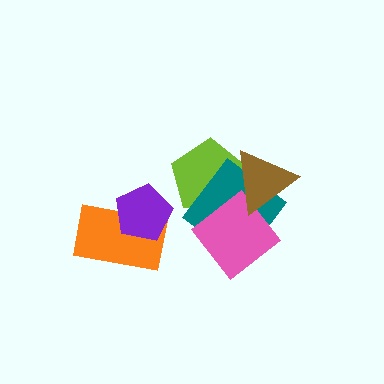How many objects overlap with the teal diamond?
3 objects overlap with the teal diamond.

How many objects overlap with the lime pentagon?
2 objects overlap with the lime pentagon.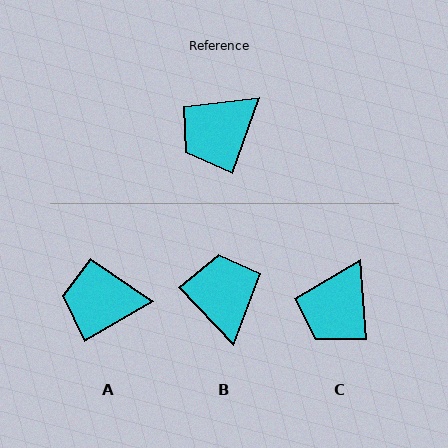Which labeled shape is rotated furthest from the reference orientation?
B, about 118 degrees away.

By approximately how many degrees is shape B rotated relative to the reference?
Approximately 118 degrees clockwise.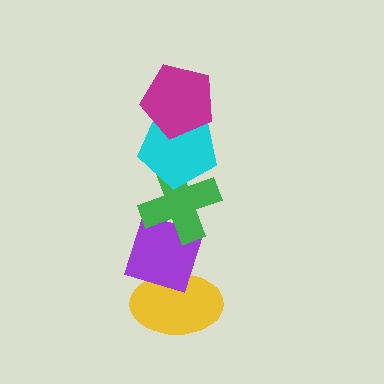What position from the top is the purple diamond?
The purple diamond is 4th from the top.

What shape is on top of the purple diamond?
The green cross is on top of the purple diamond.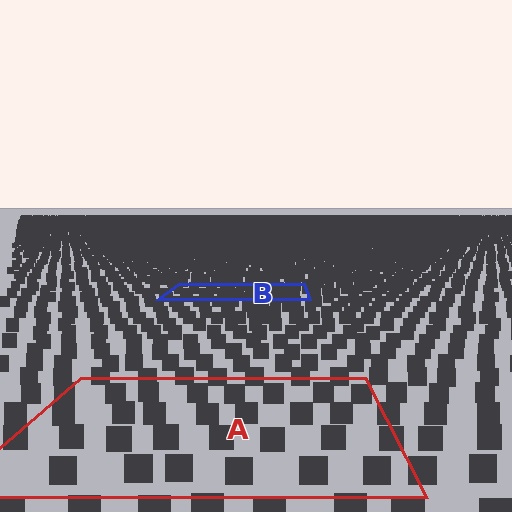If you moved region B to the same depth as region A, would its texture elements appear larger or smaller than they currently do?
They would appear larger. At a closer depth, the same texture elements are projected at a bigger on-screen size.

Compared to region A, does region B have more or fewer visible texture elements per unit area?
Region B has more texture elements per unit area — they are packed more densely because it is farther away.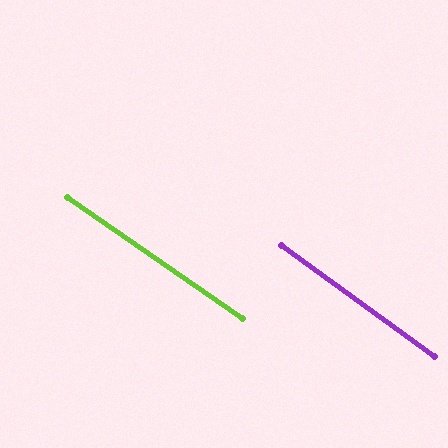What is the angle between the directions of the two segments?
Approximately 1 degree.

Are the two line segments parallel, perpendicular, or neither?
Parallel — their directions differ by only 1.4°.